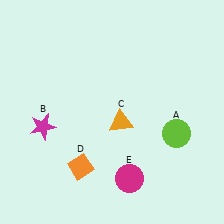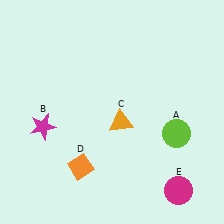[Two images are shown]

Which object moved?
The magenta circle (E) moved right.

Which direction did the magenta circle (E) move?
The magenta circle (E) moved right.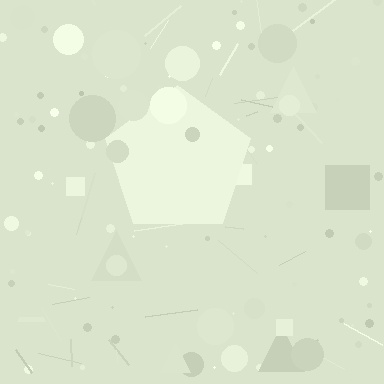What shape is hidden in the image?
A pentagon is hidden in the image.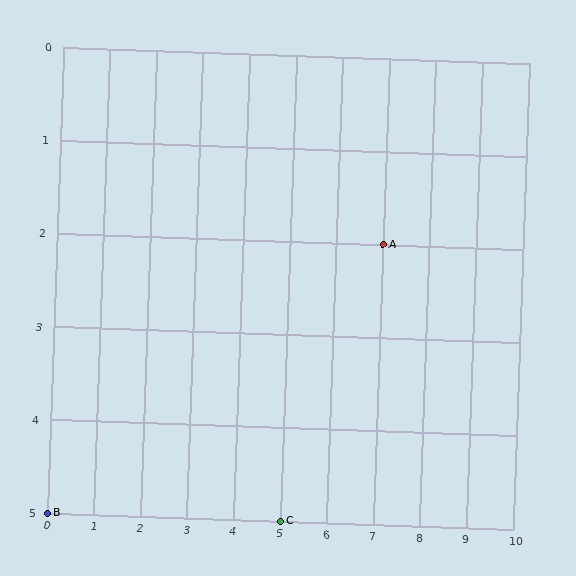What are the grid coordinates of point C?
Point C is at grid coordinates (5, 5).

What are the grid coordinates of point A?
Point A is at grid coordinates (7, 2).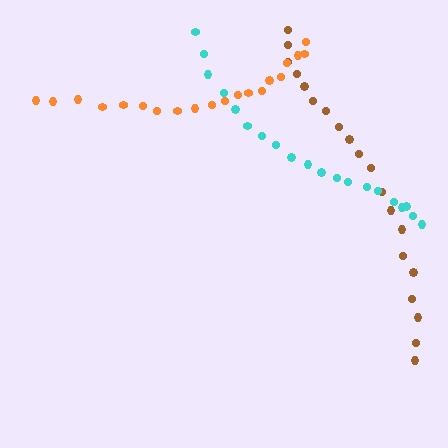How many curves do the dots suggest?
There are 3 distinct paths.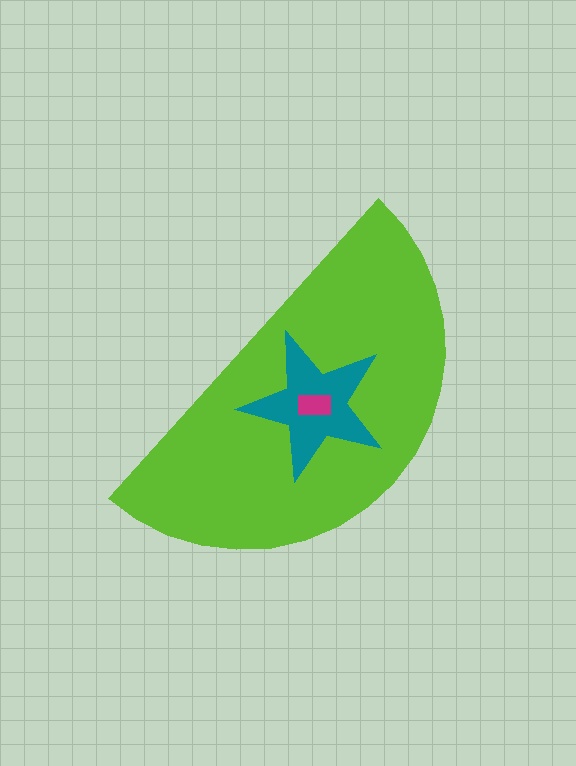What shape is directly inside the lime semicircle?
The teal star.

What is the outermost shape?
The lime semicircle.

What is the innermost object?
The magenta rectangle.